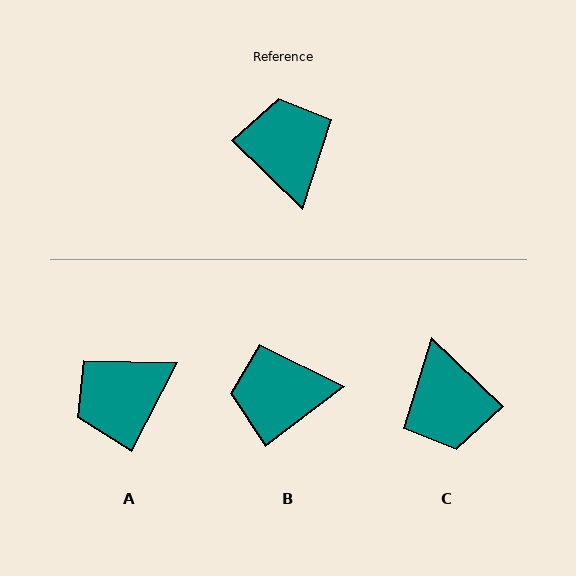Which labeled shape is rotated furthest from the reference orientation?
C, about 179 degrees away.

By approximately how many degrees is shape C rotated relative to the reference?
Approximately 179 degrees clockwise.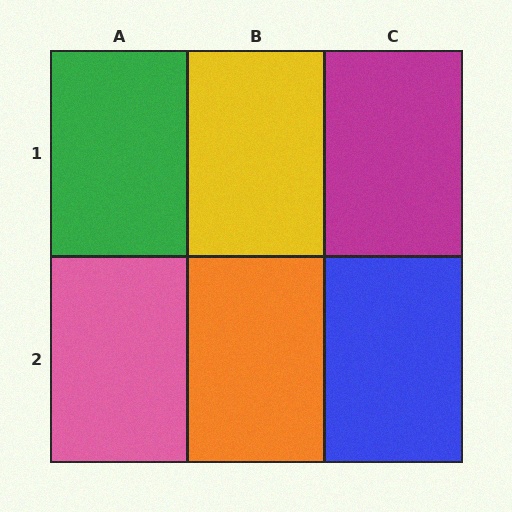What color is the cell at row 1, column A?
Green.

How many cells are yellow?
1 cell is yellow.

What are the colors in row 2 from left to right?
Pink, orange, blue.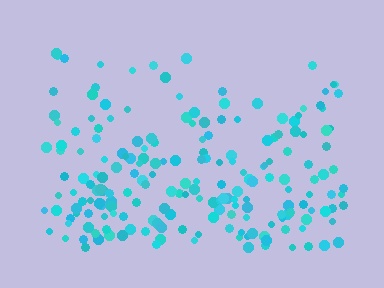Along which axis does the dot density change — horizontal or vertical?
Vertical.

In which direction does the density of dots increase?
From top to bottom, with the bottom side densest.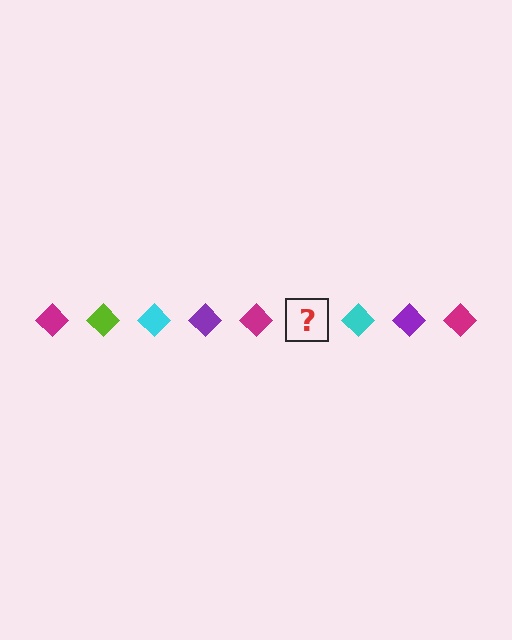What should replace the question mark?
The question mark should be replaced with a lime diamond.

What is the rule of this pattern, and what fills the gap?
The rule is that the pattern cycles through magenta, lime, cyan, purple diamonds. The gap should be filled with a lime diamond.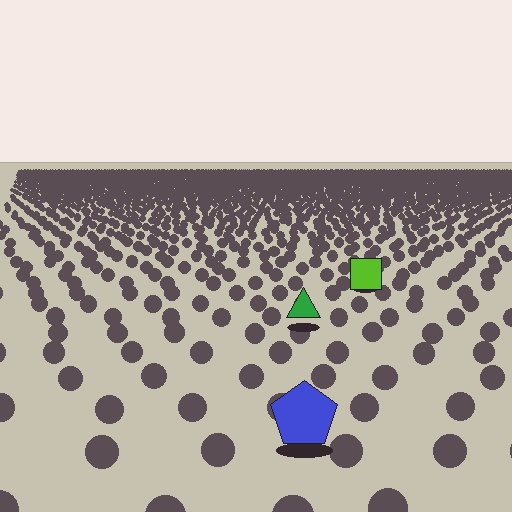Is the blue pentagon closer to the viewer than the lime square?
Yes. The blue pentagon is closer — you can tell from the texture gradient: the ground texture is coarser near it.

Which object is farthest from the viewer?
The lime square is farthest from the viewer. It appears smaller and the ground texture around it is denser.